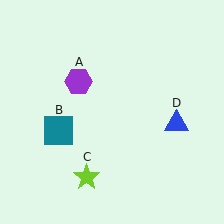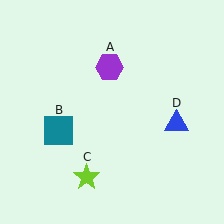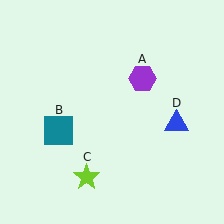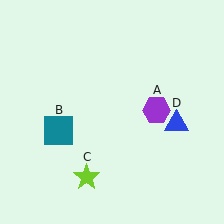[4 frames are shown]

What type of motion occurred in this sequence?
The purple hexagon (object A) rotated clockwise around the center of the scene.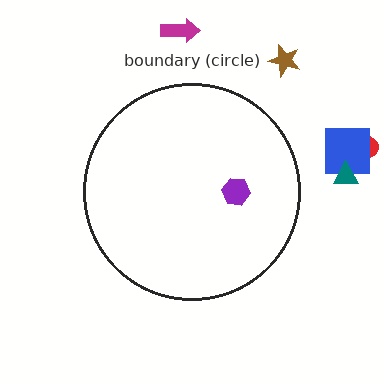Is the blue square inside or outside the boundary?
Outside.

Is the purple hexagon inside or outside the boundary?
Inside.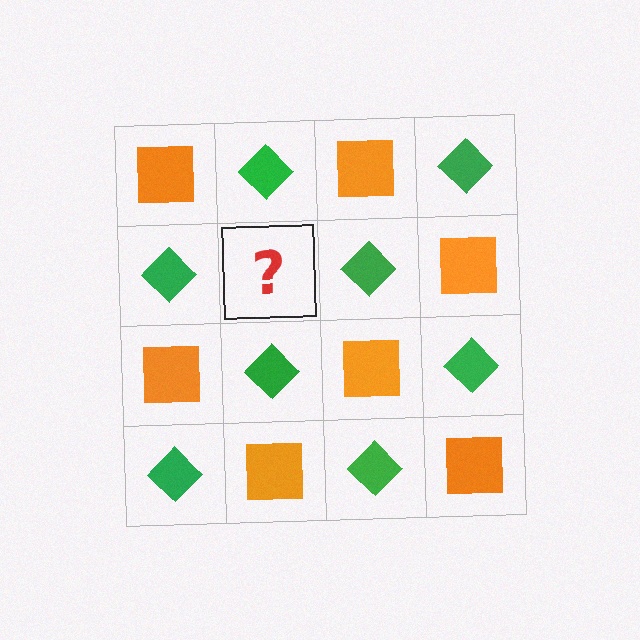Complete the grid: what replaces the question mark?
The question mark should be replaced with an orange square.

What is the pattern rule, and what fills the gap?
The rule is that it alternates orange square and green diamond in a checkerboard pattern. The gap should be filled with an orange square.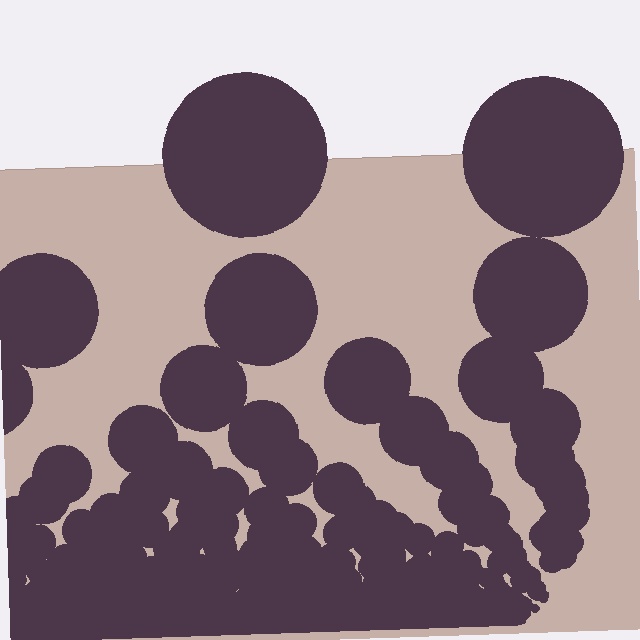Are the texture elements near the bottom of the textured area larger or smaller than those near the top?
Smaller. The gradient is inverted — elements near the bottom are smaller and denser.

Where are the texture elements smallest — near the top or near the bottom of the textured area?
Near the bottom.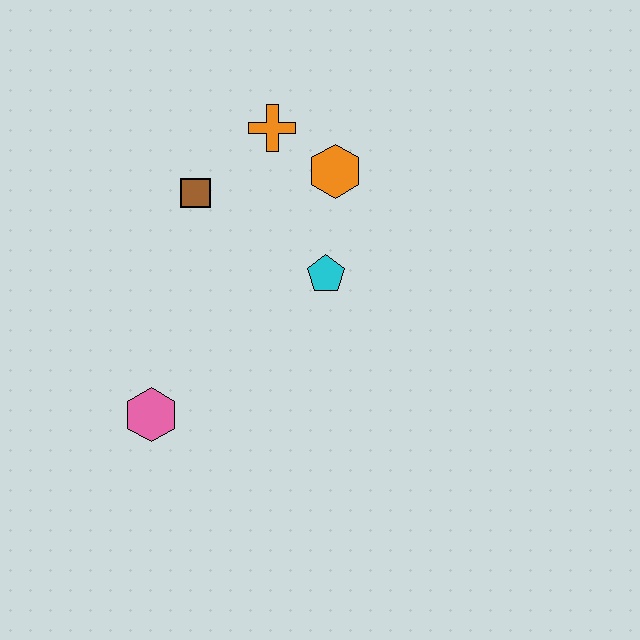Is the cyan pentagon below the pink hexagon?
No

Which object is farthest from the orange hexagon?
The pink hexagon is farthest from the orange hexagon.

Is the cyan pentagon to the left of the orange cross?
No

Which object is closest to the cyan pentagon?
The orange hexagon is closest to the cyan pentagon.